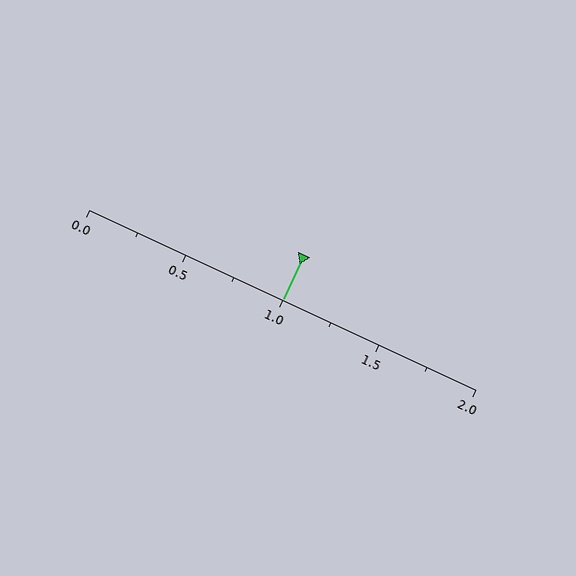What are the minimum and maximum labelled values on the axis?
The axis runs from 0.0 to 2.0.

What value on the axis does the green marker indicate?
The marker indicates approximately 1.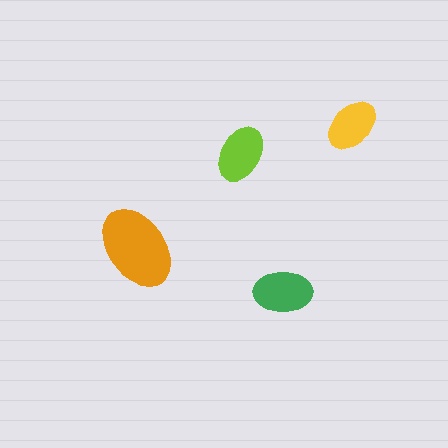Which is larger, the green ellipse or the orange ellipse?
The orange one.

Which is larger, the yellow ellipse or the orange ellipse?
The orange one.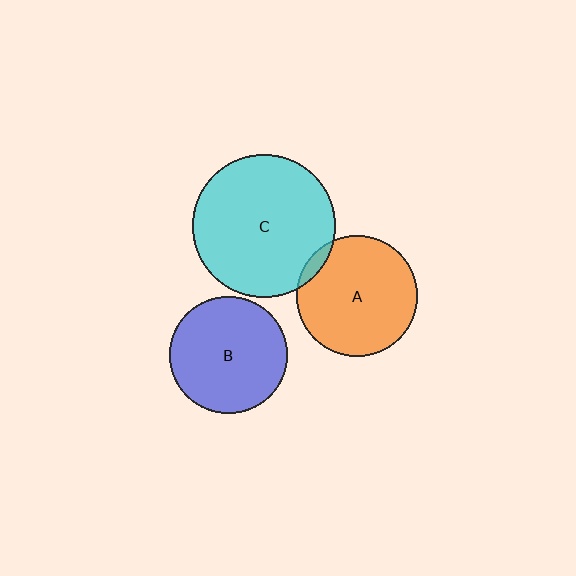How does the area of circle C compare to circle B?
Approximately 1.5 times.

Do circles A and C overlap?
Yes.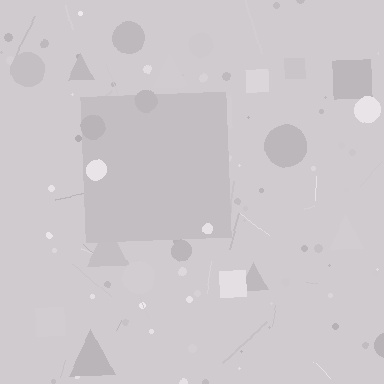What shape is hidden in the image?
A square is hidden in the image.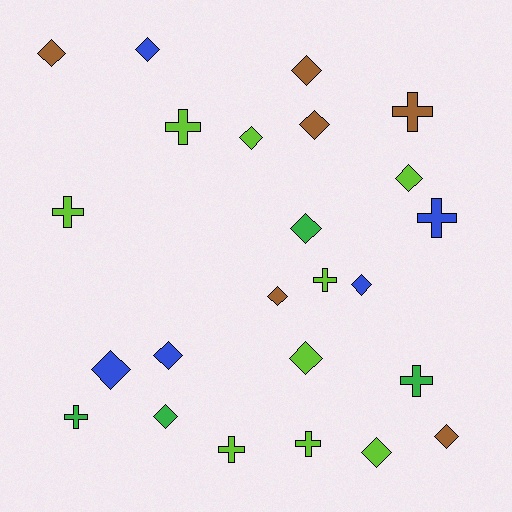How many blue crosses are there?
There is 1 blue cross.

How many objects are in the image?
There are 24 objects.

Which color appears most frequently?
Lime, with 9 objects.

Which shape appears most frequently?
Diamond, with 15 objects.